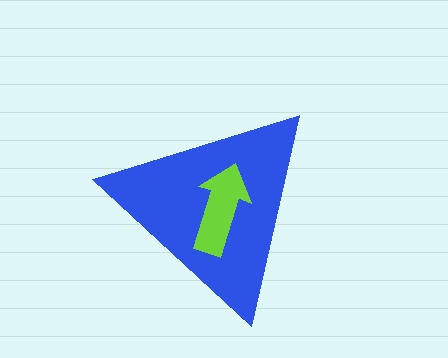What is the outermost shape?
The blue triangle.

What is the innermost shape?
The lime arrow.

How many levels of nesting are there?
2.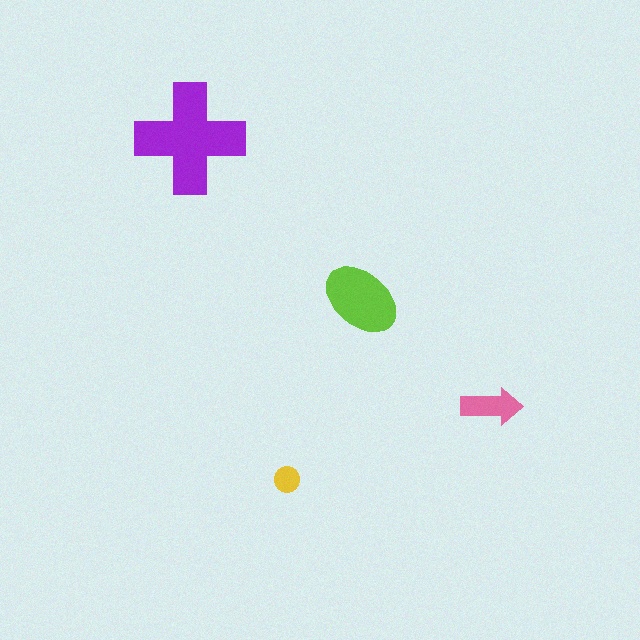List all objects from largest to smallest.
The purple cross, the lime ellipse, the pink arrow, the yellow circle.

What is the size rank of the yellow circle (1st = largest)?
4th.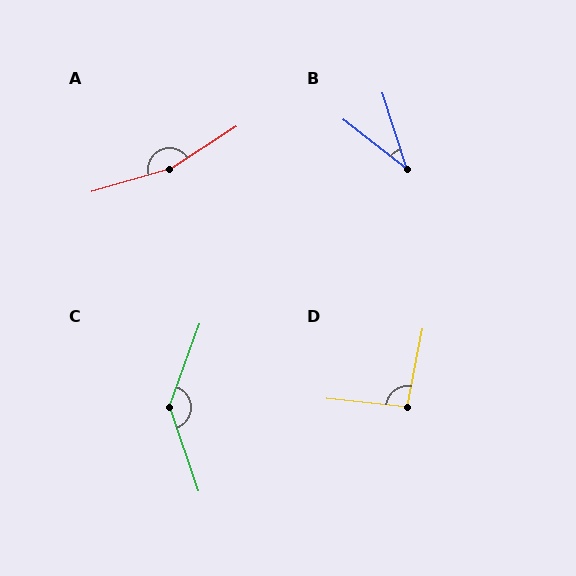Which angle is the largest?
A, at approximately 164 degrees.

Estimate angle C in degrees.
Approximately 141 degrees.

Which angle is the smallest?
B, at approximately 34 degrees.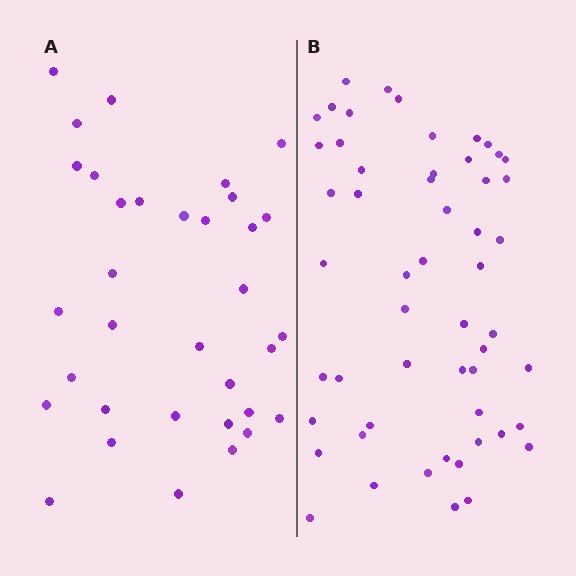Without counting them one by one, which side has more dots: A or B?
Region B (the right region) has more dots.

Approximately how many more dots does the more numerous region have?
Region B has approximately 20 more dots than region A.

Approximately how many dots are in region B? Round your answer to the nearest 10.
About 50 dots. (The exact count is 54, which rounds to 50.)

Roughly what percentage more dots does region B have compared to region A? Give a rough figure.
About 60% more.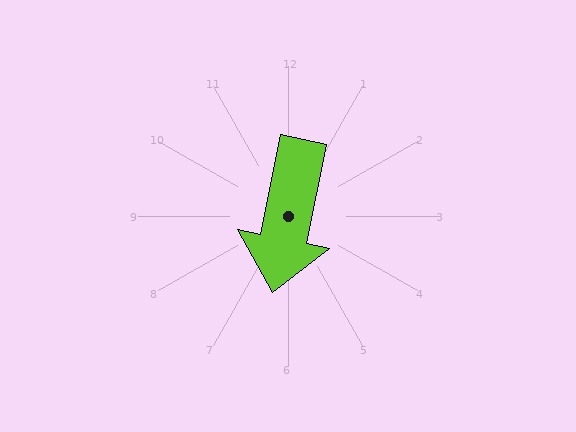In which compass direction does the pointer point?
South.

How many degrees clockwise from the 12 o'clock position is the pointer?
Approximately 191 degrees.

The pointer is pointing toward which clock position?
Roughly 6 o'clock.